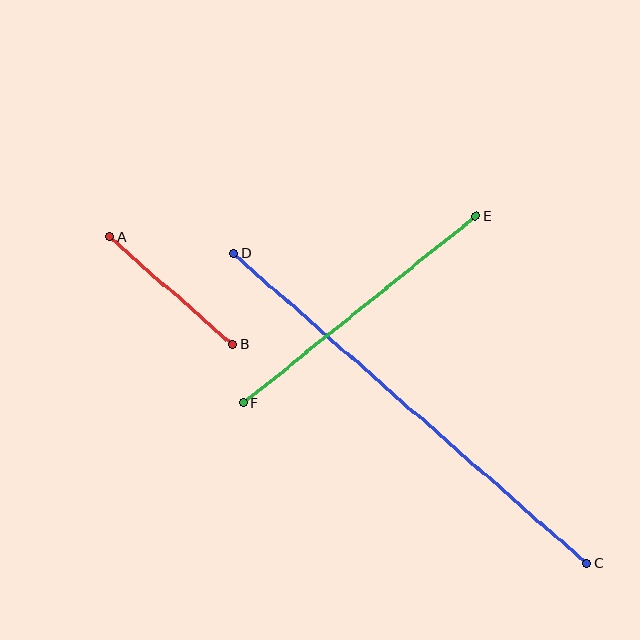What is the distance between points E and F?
The distance is approximately 298 pixels.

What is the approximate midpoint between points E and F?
The midpoint is at approximately (360, 310) pixels.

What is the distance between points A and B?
The distance is approximately 164 pixels.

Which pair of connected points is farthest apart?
Points C and D are farthest apart.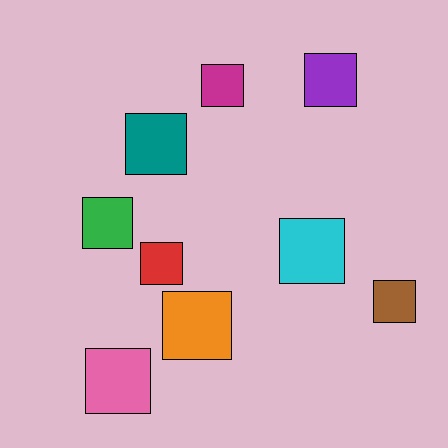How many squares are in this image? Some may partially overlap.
There are 9 squares.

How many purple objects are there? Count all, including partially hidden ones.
There is 1 purple object.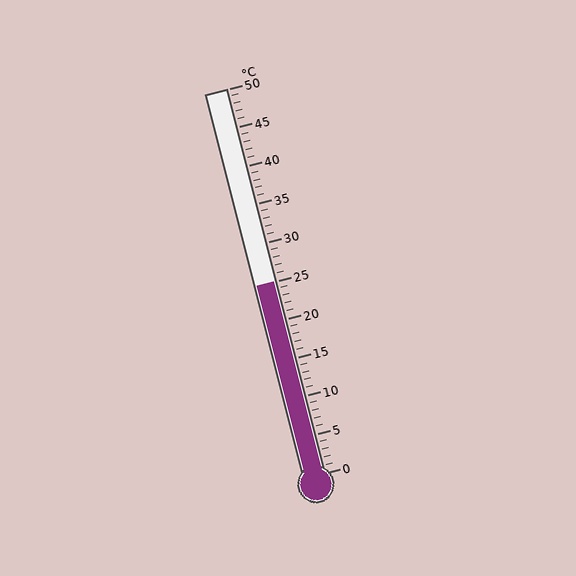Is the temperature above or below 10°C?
The temperature is above 10°C.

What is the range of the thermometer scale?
The thermometer scale ranges from 0°C to 50°C.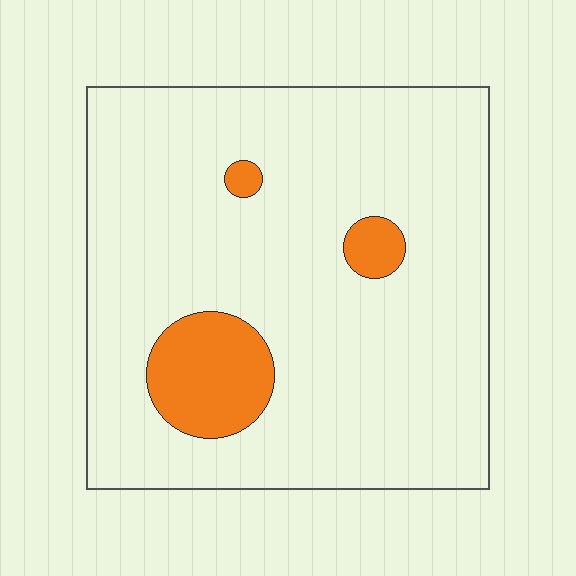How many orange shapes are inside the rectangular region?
3.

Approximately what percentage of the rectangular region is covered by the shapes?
Approximately 10%.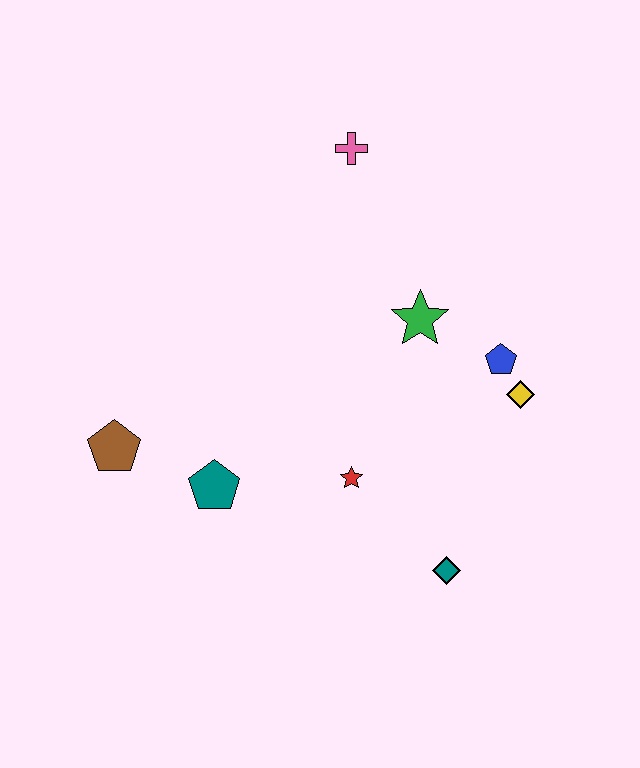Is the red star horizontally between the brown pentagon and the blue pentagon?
Yes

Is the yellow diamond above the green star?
No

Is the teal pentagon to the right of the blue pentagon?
No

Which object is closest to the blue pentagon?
The yellow diamond is closest to the blue pentagon.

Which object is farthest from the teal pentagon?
The pink cross is farthest from the teal pentagon.